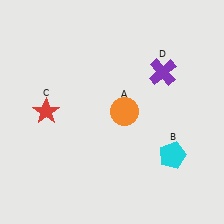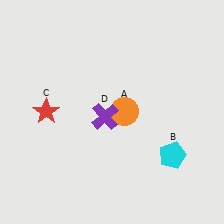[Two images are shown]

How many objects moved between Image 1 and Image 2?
1 object moved between the two images.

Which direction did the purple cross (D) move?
The purple cross (D) moved left.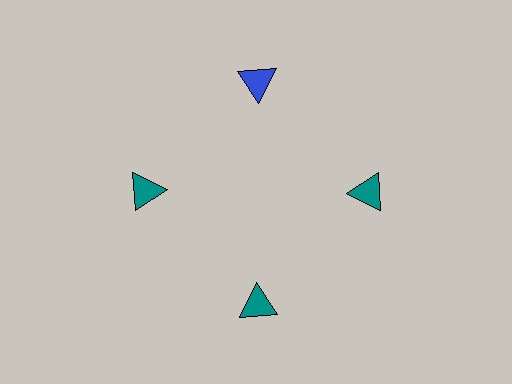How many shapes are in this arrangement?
There are 4 shapes arranged in a ring pattern.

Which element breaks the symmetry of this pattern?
The blue triangle at roughly the 12 o'clock position breaks the symmetry. All other shapes are teal triangles.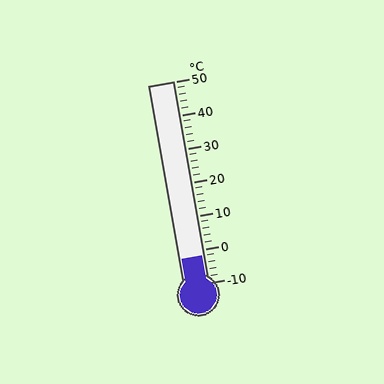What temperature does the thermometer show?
The thermometer shows approximately -2°C.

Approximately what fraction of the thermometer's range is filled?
The thermometer is filled to approximately 15% of its range.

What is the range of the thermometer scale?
The thermometer scale ranges from -10°C to 50°C.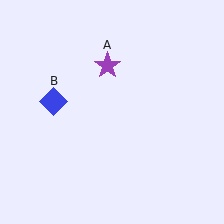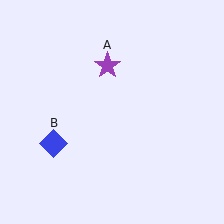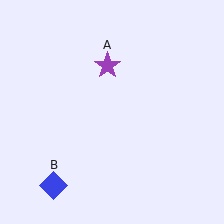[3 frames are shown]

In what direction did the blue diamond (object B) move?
The blue diamond (object B) moved down.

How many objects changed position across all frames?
1 object changed position: blue diamond (object B).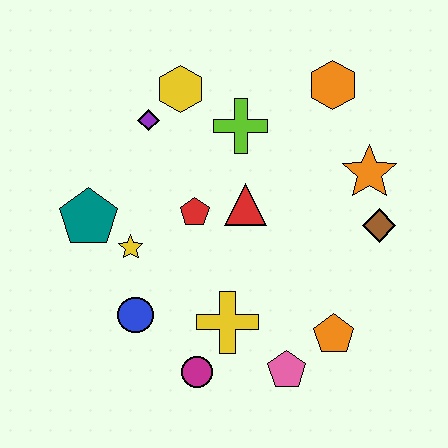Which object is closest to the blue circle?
The yellow star is closest to the blue circle.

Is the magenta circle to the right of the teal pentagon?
Yes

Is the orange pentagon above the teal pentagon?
No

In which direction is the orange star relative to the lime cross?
The orange star is to the right of the lime cross.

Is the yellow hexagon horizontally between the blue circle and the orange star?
Yes